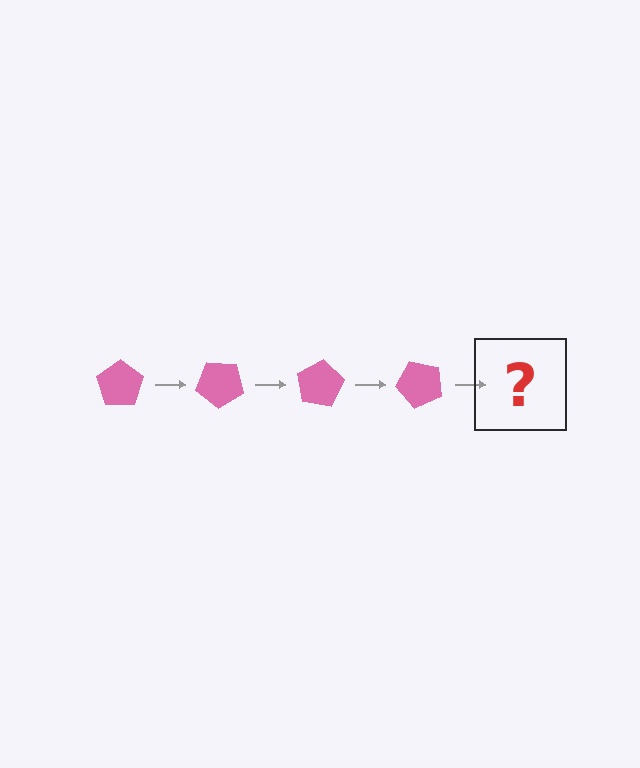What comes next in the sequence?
The next element should be a pink pentagon rotated 160 degrees.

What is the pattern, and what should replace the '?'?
The pattern is that the pentagon rotates 40 degrees each step. The '?' should be a pink pentagon rotated 160 degrees.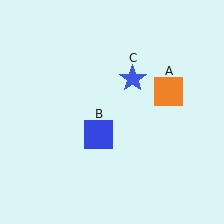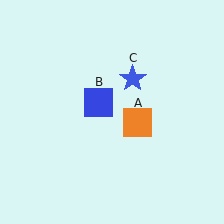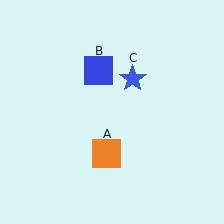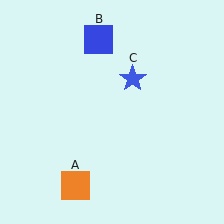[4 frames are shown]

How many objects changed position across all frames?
2 objects changed position: orange square (object A), blue square (object B).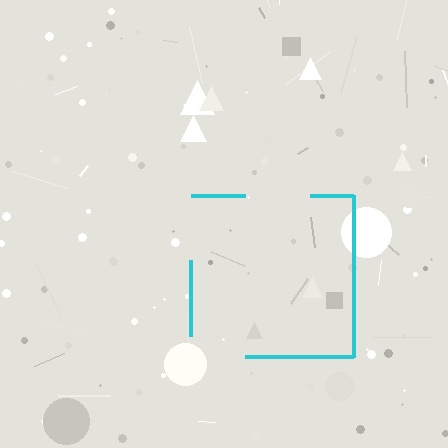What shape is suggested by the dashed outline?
The dashed outline suggests a square.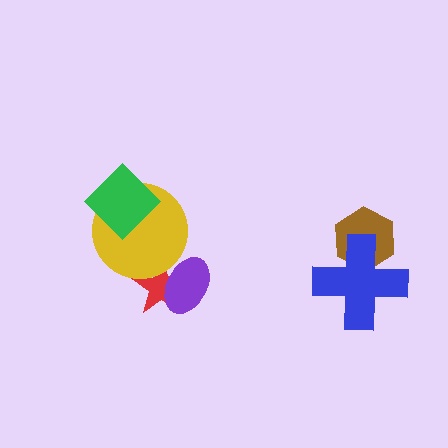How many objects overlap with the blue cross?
1 object overlaps with the blue cross.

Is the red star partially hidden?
Yes, it is partially covered by another shape.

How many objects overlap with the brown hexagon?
1 object overlaps with the brown hexagon.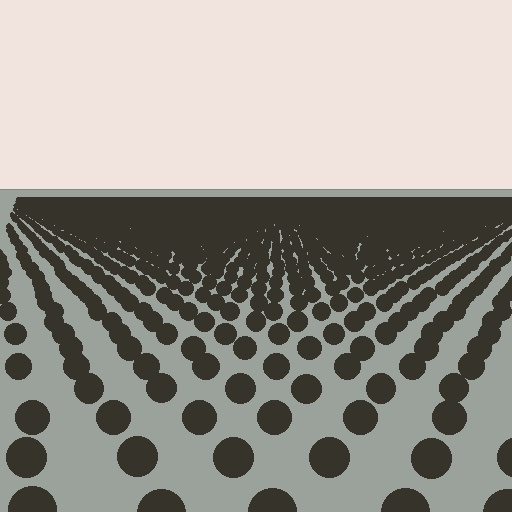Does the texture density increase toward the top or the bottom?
Density increases toward the top.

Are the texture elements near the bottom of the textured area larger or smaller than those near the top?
Larger. Near the bottom, elements are closer to the viewer and appear at a bigger on-screen size.